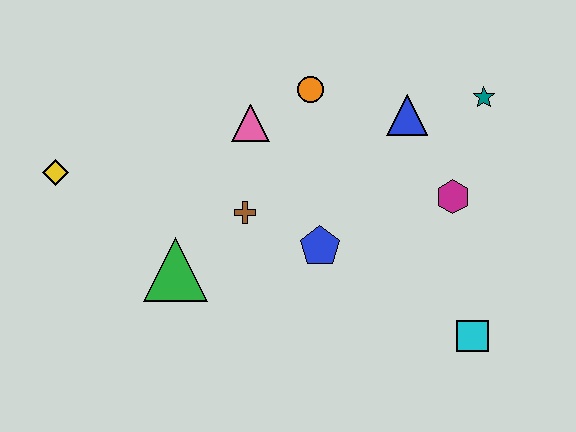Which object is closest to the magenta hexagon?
The blue triangle is closest to the magenta hexagon.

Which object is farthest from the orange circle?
The cyan square is farthest from the orange circle.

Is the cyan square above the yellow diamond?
No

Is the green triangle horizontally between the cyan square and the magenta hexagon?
No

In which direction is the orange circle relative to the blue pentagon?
The orange circle is above the blue pentagon.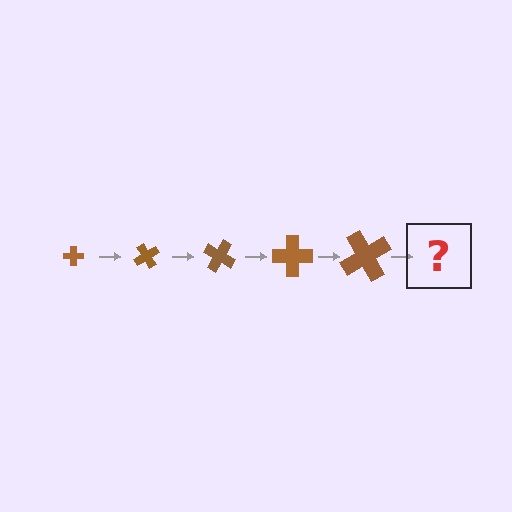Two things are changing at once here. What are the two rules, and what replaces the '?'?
The two rules are that the cross grows larger each step and it rotates 60 degrees each step. The '?' should be a cross, larger than the previous one and rotated 300 degrees from the start.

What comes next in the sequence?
The next element should be a cross, larger than the previous one and rotated 300 degrees from the start.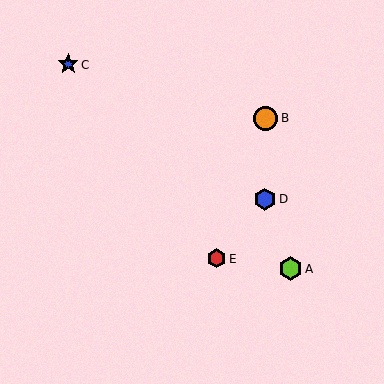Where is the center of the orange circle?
The center of the orange circle is at (266, 118).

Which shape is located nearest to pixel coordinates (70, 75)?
The blue star (labeled C) at (68, 64) is nearest to that location.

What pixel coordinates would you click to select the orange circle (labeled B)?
Click at (266, 118) to select the orange circle B.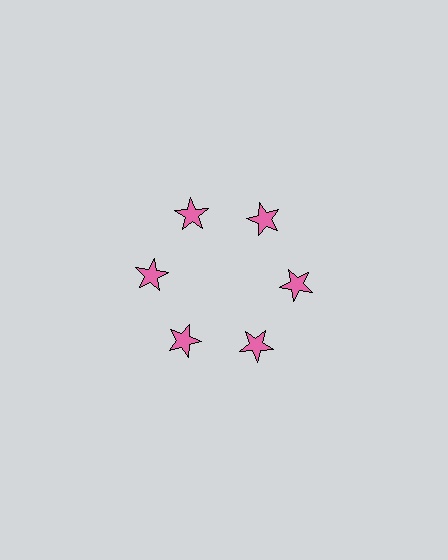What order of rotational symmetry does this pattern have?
This pattern has 6-fold rotational symmetry.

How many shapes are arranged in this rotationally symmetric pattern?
There are 6 shapes, arranged in 6 groups of 1.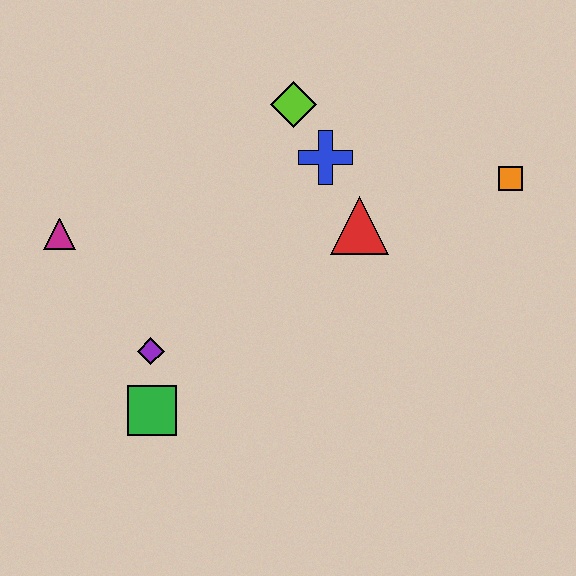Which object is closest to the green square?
The purple diamond is closest to the green square.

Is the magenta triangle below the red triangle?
Yes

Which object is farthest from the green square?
The orange square is farthest from the green square.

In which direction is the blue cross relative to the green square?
The blue cross is above the green square.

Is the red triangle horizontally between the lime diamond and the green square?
No